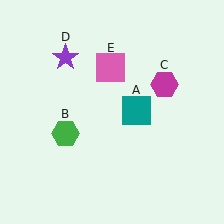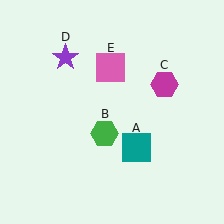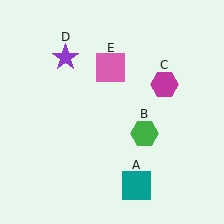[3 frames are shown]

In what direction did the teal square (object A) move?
The teal square (object A) moved down.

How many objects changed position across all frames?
2 objects changed position: teal square (object A), green hexagon (object B).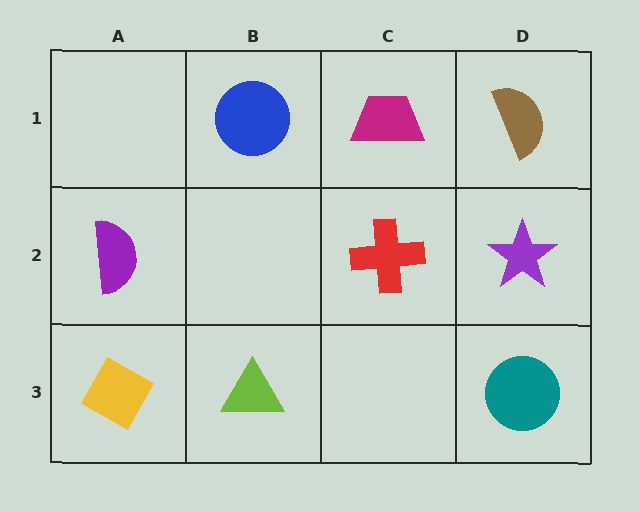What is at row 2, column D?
A purple star.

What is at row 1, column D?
A brown semicircle.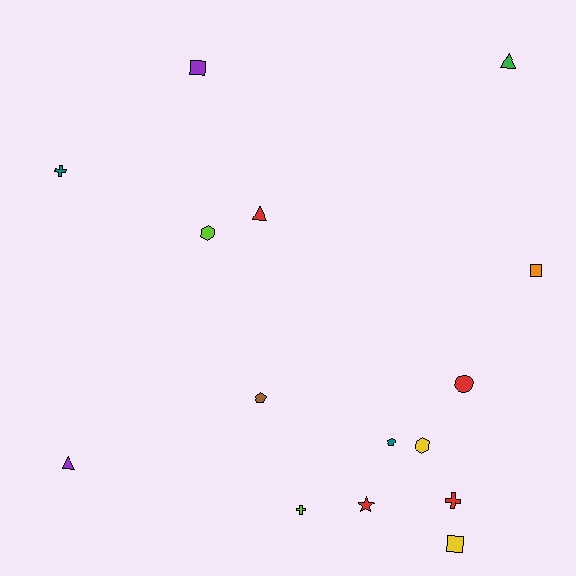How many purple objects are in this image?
There are 2 purple objects.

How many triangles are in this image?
There are 3 triangles.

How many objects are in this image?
There are 15 objects.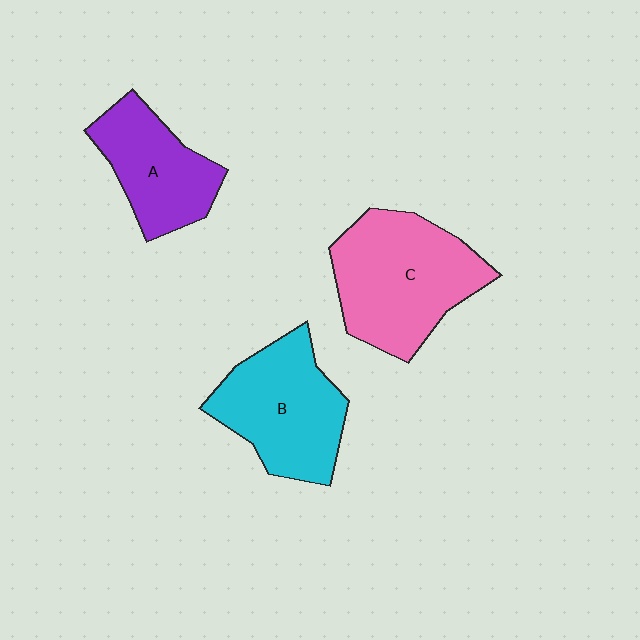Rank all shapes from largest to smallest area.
From largest to smallest: C (pink), B (cyan), A (purple).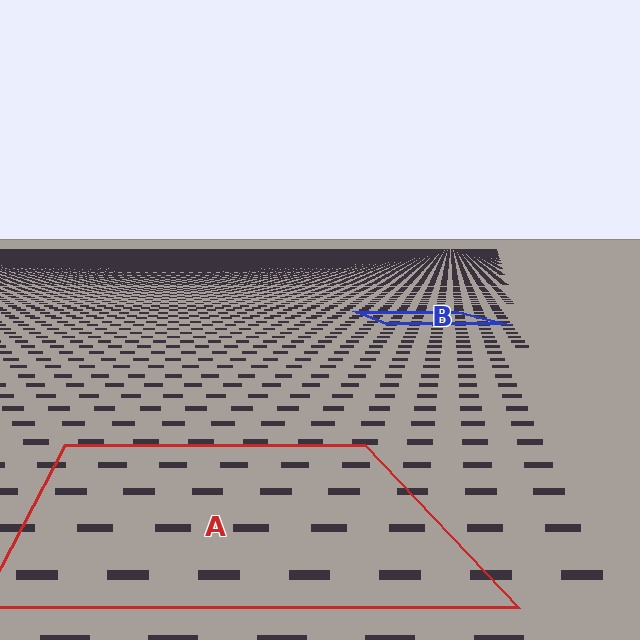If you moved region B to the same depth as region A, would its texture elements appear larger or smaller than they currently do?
They would appear larger. At a closer depth, the same texture elements are projected at a bigger on-screen size.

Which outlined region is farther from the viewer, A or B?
Region B is farther from the viewer — the texture elements inside it appear smaller and more densely packed.